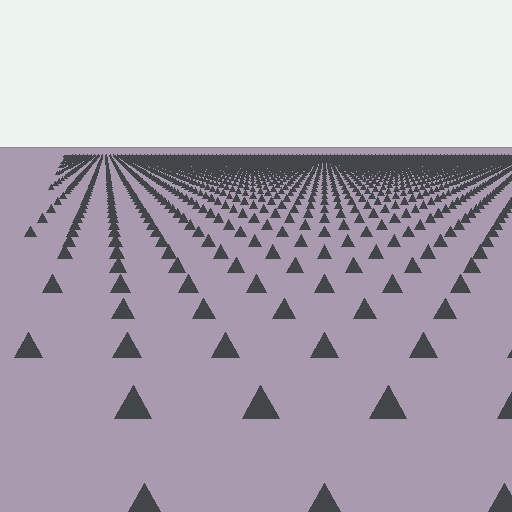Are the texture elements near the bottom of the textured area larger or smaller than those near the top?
Larger. Near the bottom, elements are closer to the viewer and appear at a bigger on-screen size.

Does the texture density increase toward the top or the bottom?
Density increases toward the top.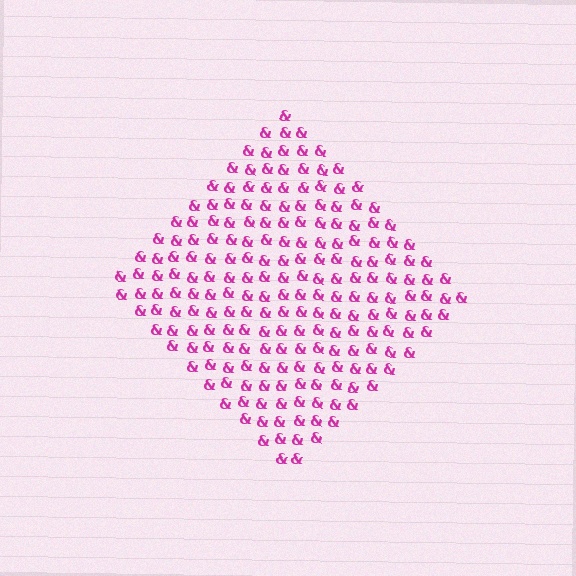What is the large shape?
The large shape is a diamond.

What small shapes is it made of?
It is made of small ampersands.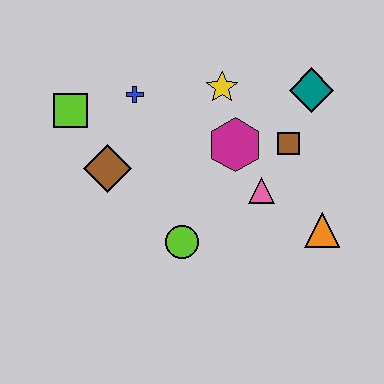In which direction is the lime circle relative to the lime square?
The lime circle is below the lime square.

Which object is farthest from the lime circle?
The teal diamond is farthest from the lime circle.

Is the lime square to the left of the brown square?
Yes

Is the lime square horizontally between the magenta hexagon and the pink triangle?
No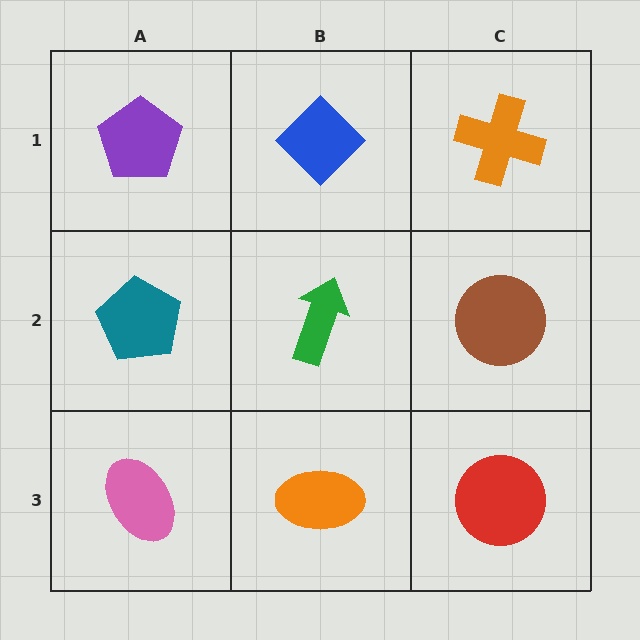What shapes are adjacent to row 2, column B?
A blue diamond (row 1, column B), an orange ellipse (row 3, column B), a teal pentagon (row 2, column A), a brown circle (row 2, column C).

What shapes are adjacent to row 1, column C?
A brown circle (row 2, column C), a blue diamond (row 1, column B).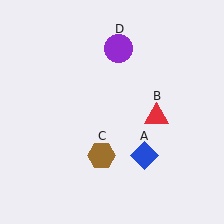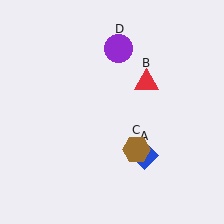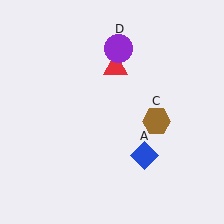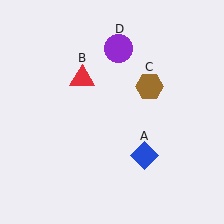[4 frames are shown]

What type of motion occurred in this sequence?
The red triangle (object B), brown hexagon (object C) rotated counterclockwise around the center of the scene.